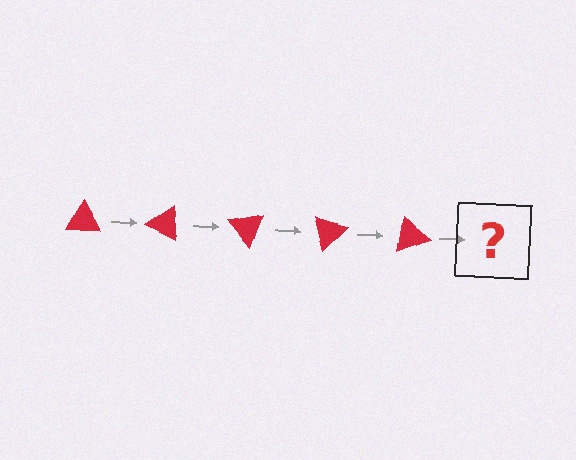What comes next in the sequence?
The next element should be a red triangle rotated 125 degrees.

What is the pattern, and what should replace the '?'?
The pattern is that the triangle rotates 25 degrees each step. The '?' should be a red triangle rotated 125 degrees.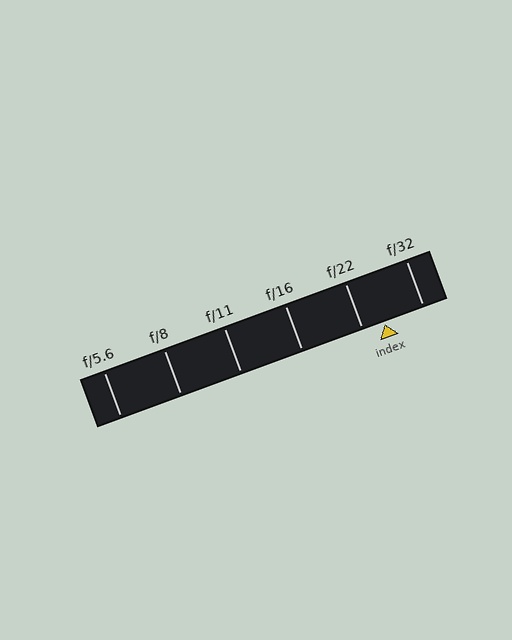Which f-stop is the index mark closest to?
The index mark is closest to f/22.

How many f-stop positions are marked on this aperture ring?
There are 6 f-stop positions marked.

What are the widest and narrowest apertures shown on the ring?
The widest aperture shown is f/5.6 and the narrowest is f/32.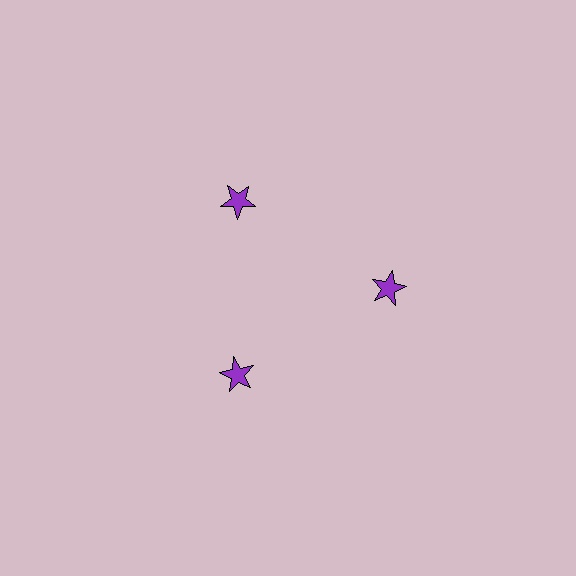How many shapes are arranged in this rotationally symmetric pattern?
There are 3 shapes, arranged in 3 groups of 1.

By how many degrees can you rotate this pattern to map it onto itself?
The pattern maps onto itself every 120 degrees of rotation.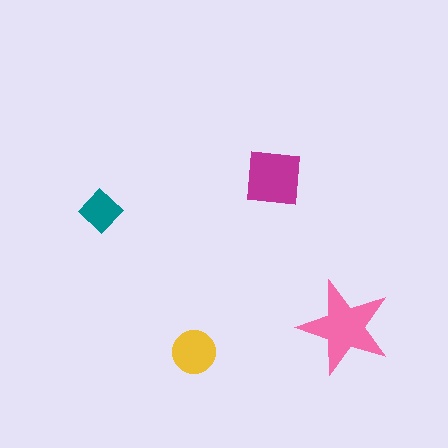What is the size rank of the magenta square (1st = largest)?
2nd.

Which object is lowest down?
The yellow circle is bottommost.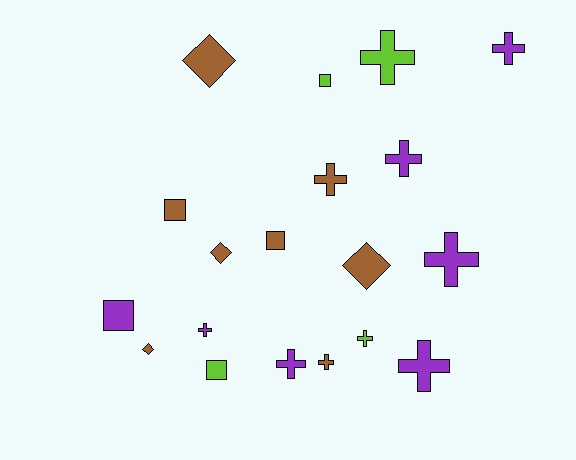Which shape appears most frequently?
Cross, with 10 objects.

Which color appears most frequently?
Brown, with 8 objects.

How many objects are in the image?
There are 19 objects.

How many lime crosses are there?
There are 2 lime crosses.